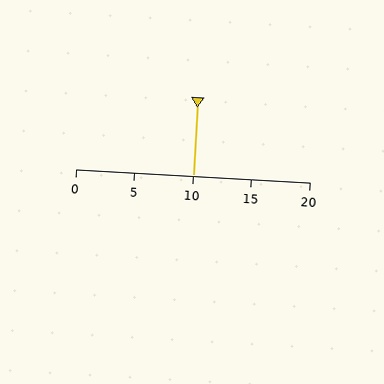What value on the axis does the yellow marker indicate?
The marker indicates approximately 10.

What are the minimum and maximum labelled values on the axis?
The axis runs from 0 to 20.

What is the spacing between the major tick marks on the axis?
The major ticks are spaced 5 apart.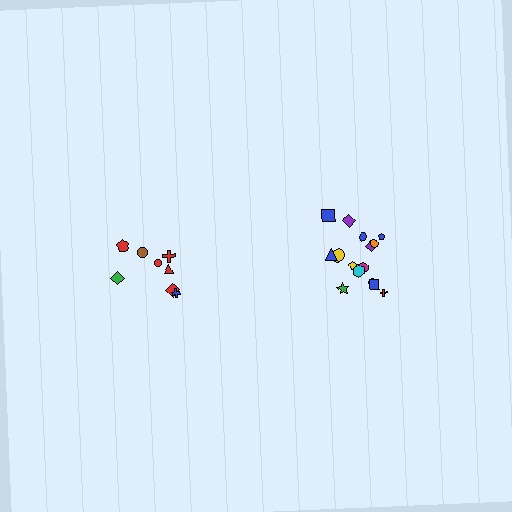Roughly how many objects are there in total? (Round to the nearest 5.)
Roughly 25 objects in total.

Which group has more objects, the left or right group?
The right group.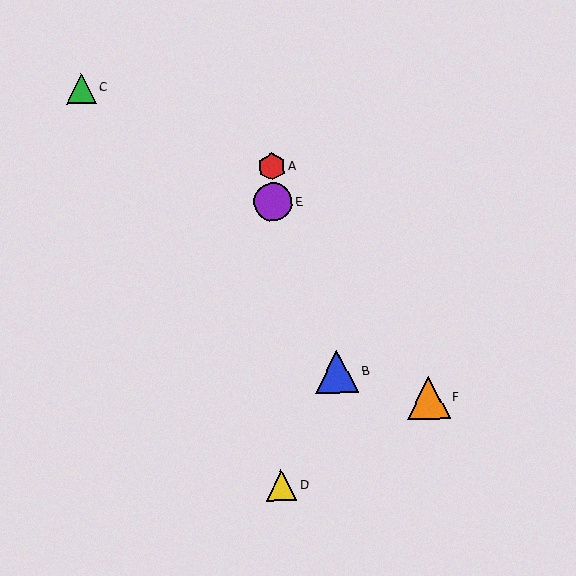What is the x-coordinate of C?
Object C is at x≈81.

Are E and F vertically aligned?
No, E is at x≈273 and F is at x≈428.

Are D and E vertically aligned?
Yes, both are at x≈281.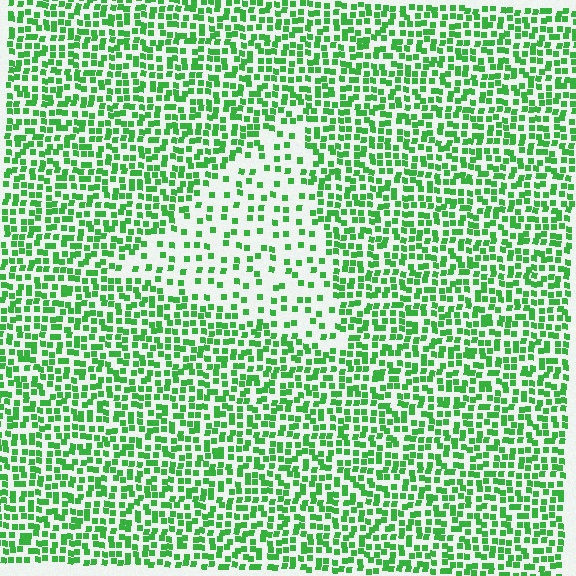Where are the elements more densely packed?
The elements are more densely packed outside the triangle boundary.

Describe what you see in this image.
The image contains small green elements arranged at two different densities. A triangle-shaped region is visible where the elements are less densely packed than the surrounding area.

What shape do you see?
I see a triangle.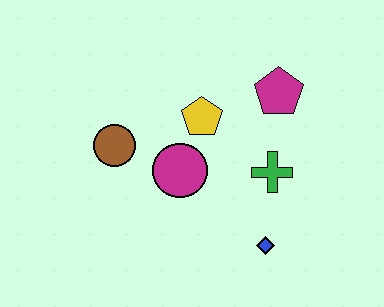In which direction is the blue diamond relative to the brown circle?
The blue diamond is to the right of the brown circle.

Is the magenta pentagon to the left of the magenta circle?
No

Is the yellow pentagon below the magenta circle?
No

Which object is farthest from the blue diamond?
The brown circle is farthest from the blue diamond.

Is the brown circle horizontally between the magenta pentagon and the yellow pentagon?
No